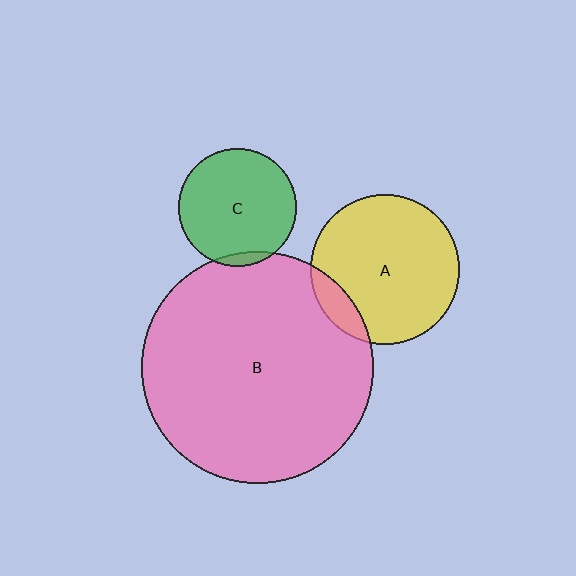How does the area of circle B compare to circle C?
Approximately 3.8 times.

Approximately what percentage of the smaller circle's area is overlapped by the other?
Approximately 10%.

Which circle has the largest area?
Circle B (pink).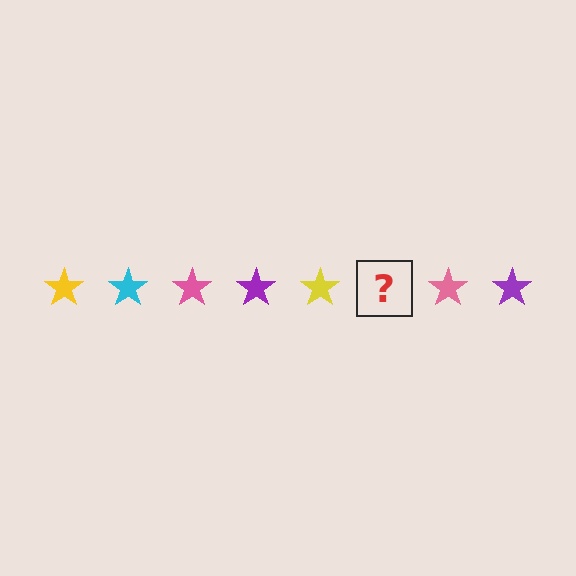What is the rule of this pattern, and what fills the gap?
The rule is that the pattern cycles through yellow, cyan, pink, purple stars. The gap should be filled with a cyan star.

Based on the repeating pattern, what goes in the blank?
The blank should be a cyan star.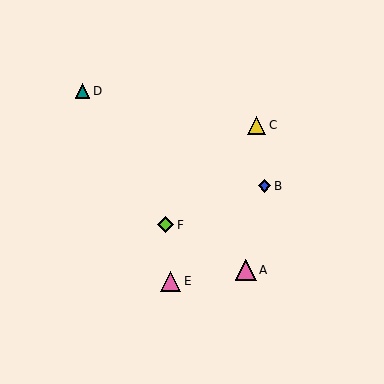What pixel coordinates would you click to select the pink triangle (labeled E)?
Click at (170, 281) to select the pink triangle E.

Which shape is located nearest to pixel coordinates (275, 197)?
The blue diamond (labeled B) at (265, 186) is nearest to that location.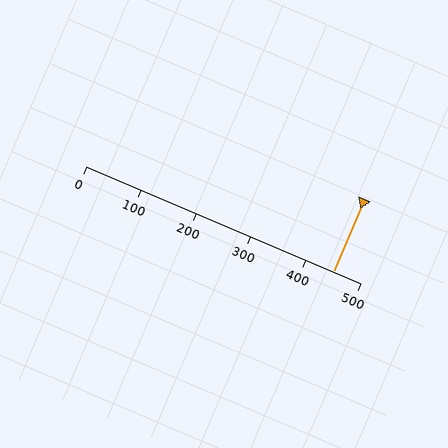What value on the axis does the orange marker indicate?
The marker indicates approximately 450.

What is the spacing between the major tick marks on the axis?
The major ticks are spaced 100 apart.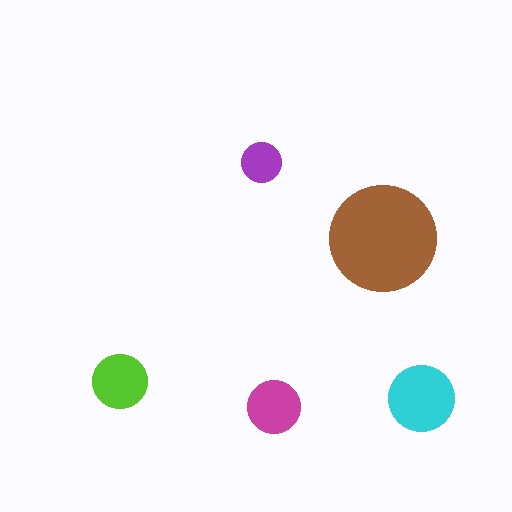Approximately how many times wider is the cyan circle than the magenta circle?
About 1.5 times wider.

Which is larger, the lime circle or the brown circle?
The brown one.